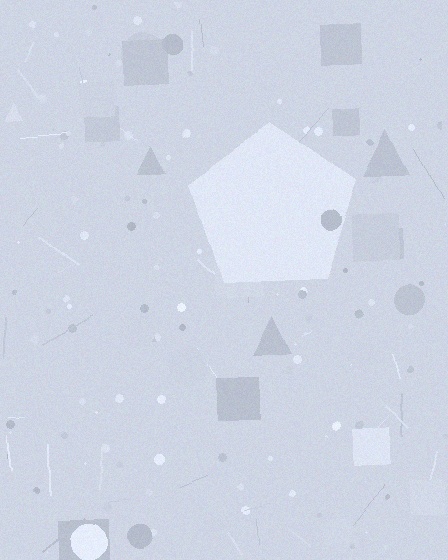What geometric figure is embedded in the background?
A pentagon is embedded in the background.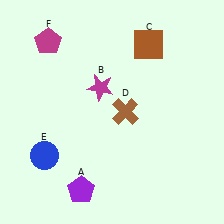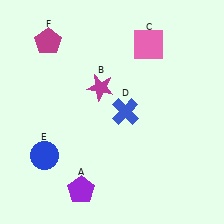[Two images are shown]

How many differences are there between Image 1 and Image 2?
There are 2 differences between the two images.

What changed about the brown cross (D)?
In Image 1, D is brown. In Image 2, it changed to blue.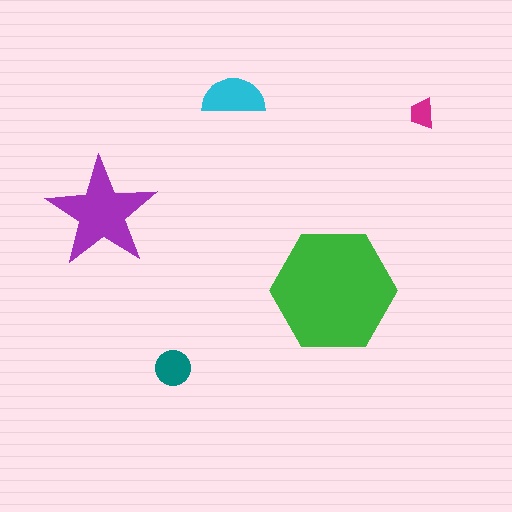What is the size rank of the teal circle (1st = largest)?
4th.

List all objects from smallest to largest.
The magenta trapezoid, the teal circle, the cyan semicircle, the purple star, the green hexagon.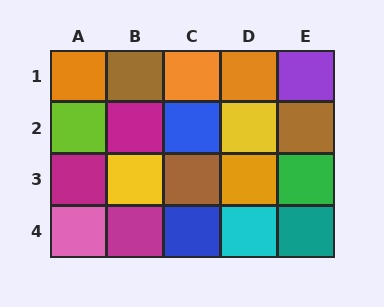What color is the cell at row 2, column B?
Magenta.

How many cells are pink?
1 cell is pink.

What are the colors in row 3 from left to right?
Magenta, yellow, brown, orange, green.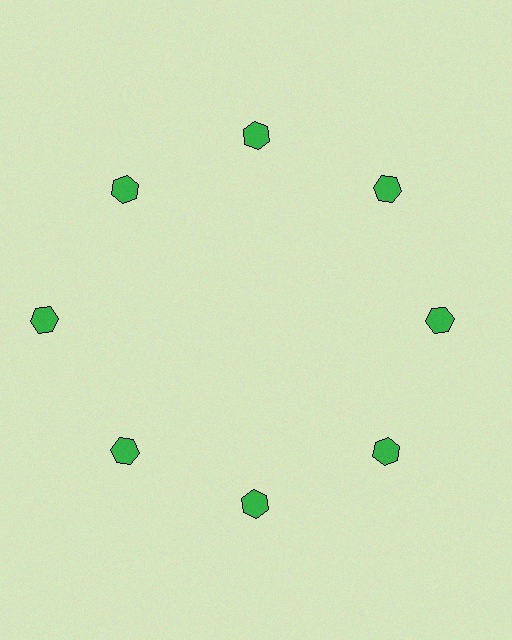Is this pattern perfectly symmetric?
No. The 8 green hexagons are arranged in a ring, but one element near the 9 o'clock position is pushed outward from the center, breaking the 8-fold rotational symmetry.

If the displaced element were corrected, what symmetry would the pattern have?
It would have 8-fold rotational symmetry — the pattern would map onto itself every 45 degrees.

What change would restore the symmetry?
The symmetry would be restored by moving it inward, back onto the ring so that all 8 hexagons sit at equal angles and equal distance from the center.